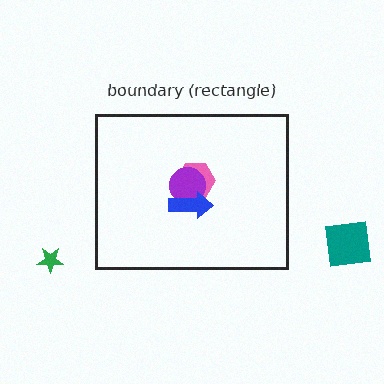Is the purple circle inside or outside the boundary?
Inside.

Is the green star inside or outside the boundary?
Outside.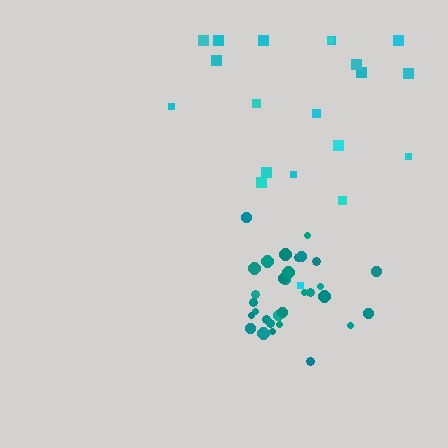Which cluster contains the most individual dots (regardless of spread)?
Teal (31).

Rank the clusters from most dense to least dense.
teal, cyan.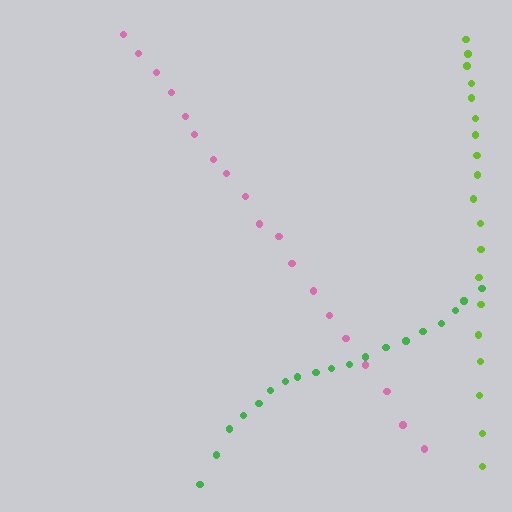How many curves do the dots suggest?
There are 3 distinct paths.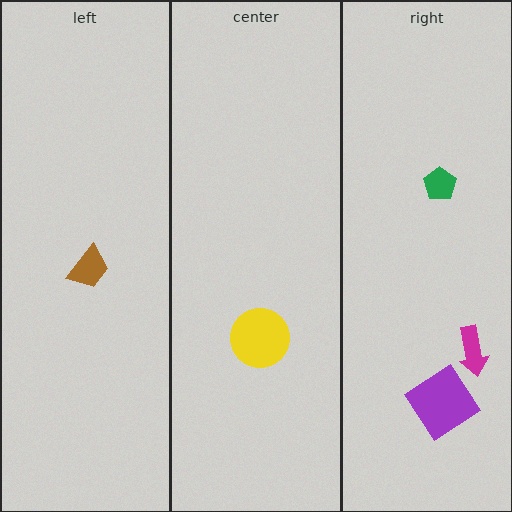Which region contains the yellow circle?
The center region.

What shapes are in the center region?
The yellow circle.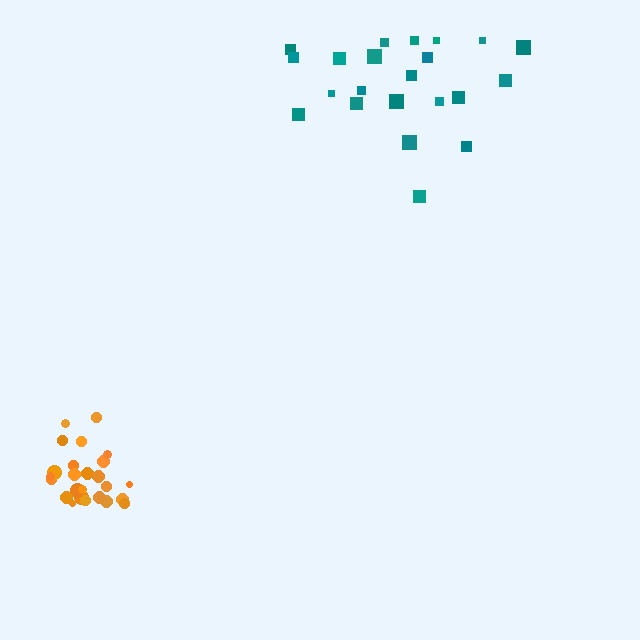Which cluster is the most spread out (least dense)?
Teal.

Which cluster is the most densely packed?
Orange.